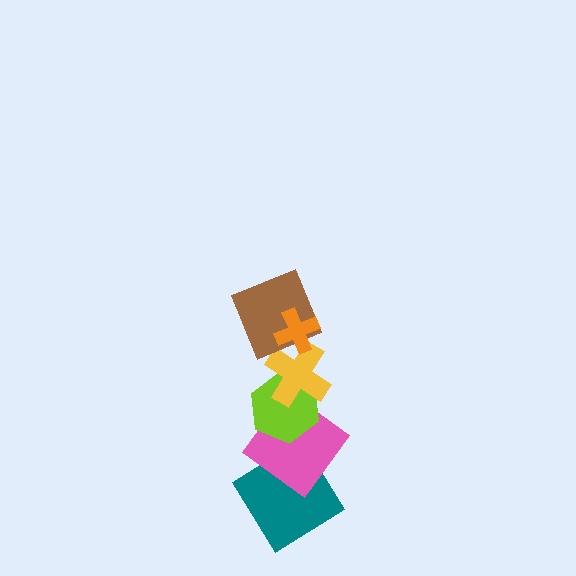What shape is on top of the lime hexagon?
The yellow cross is on top of the lime hexagon.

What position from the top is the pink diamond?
The pink diamond is 5th from the top.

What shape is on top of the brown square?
The orange cross is on top of the brown square.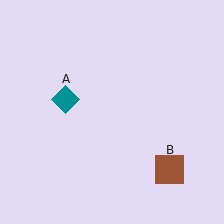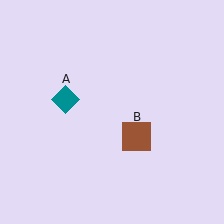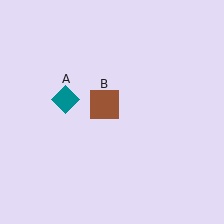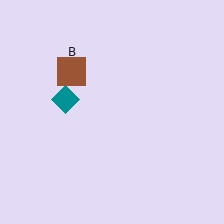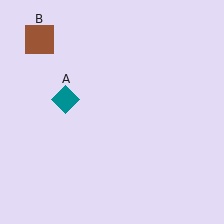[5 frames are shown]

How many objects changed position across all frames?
1 object changed position: brown square (object B).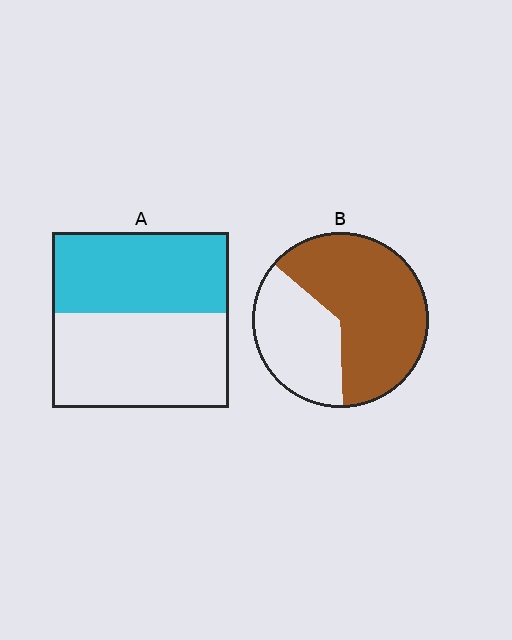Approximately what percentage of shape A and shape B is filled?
A is approximately 45% and B is approximately 65%.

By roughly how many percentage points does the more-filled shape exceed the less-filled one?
By roughly 20 percentage points (B over A).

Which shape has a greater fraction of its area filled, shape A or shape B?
Shape B.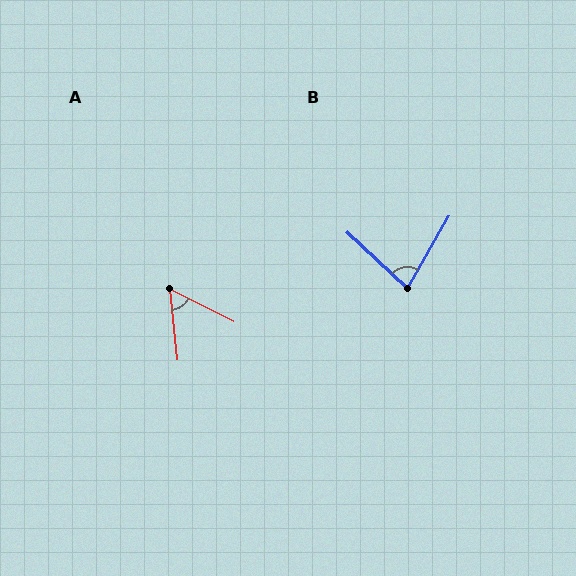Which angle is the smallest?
A, at approximately 57 degrees.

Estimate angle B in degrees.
Approximately 77 degrees.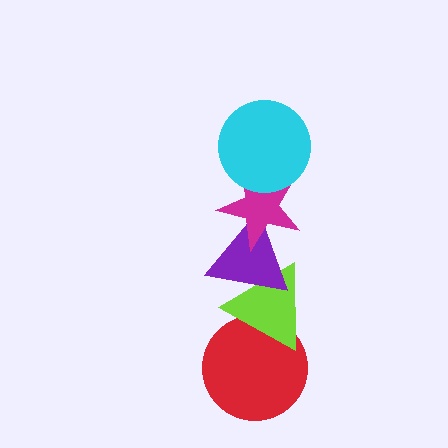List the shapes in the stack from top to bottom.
From top to bottom: the cyan circle, the magenta star, the purple triangle, the lime triangle, the red circle.